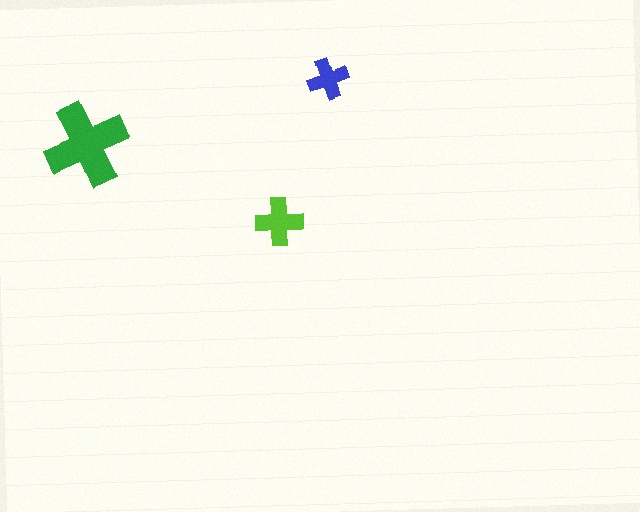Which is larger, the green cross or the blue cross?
The green one.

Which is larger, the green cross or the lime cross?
The green one.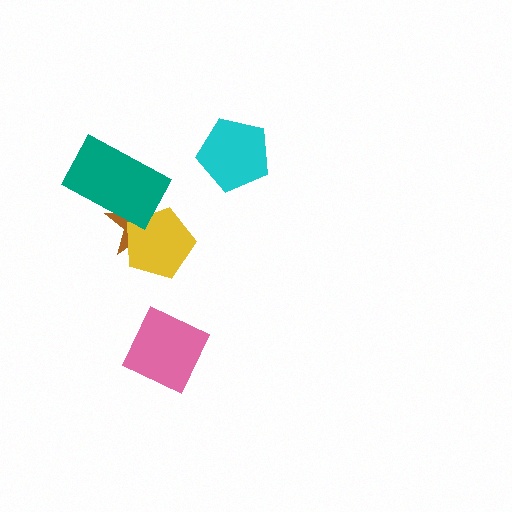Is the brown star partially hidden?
Yes, it is partially covered by another shape.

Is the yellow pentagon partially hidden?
Yes, it is partially covered by another shape.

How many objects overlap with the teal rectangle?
2 objects overlap with the teal rectangle.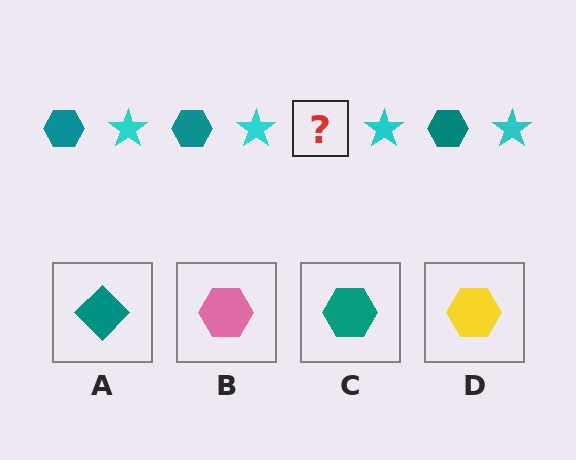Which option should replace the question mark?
Option C.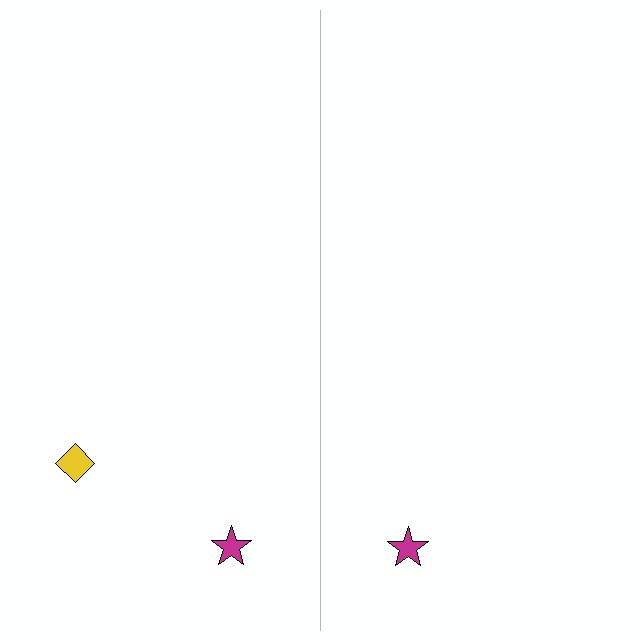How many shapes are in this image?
There are 3 shapes in this image.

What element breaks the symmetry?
A yellow diamond is missing from the right side.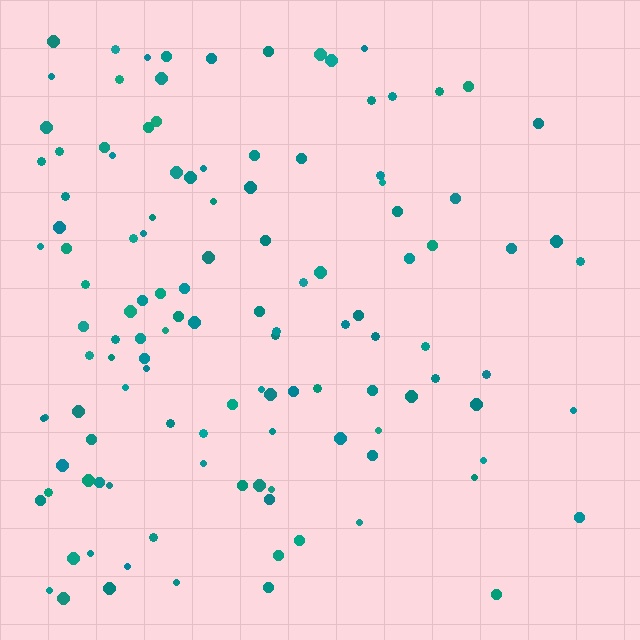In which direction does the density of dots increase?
From right to left, with the left side densest.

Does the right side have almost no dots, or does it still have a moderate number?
Still a moderate number, just noticeably fewer than the left.